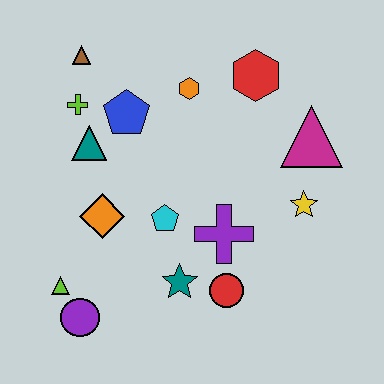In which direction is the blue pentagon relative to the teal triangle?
The blue pentagon is to the right of the teal triangle.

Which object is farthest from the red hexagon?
The purple circle is farthest from the red hexagon.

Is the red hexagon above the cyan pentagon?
Yes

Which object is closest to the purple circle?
The lime triangle is closest to the purple circle.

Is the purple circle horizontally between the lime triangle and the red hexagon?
Yes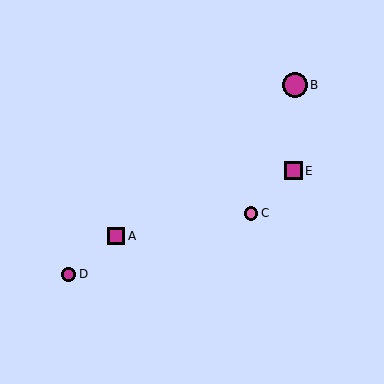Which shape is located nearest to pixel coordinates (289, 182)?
The magenta square (labeled E) at (293, 171) is nearest to that location.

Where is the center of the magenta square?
The center of the magenta square is at (116, 236).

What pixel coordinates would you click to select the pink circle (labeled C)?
Click at (251, 213) to select the pink circle C.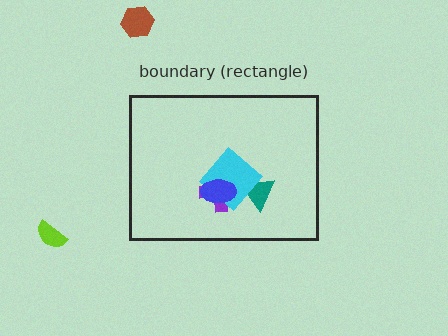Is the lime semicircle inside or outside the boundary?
Outside.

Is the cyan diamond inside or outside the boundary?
Inside.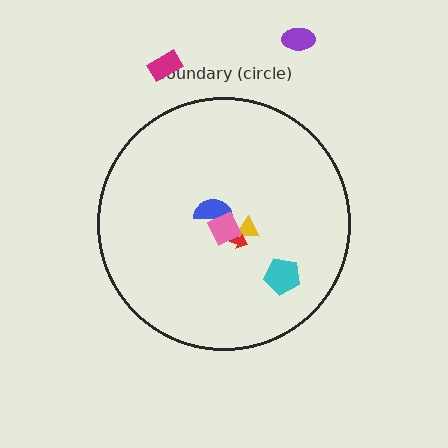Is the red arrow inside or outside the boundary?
Inside.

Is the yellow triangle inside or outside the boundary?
Inside.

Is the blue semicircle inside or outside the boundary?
Inside.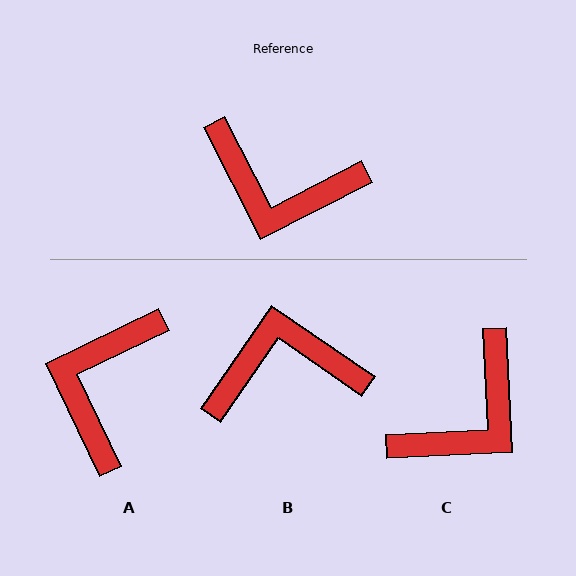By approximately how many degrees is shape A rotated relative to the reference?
Approximately 91 degrees clockwise.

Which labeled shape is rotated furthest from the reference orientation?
B, about 152 degrees away.